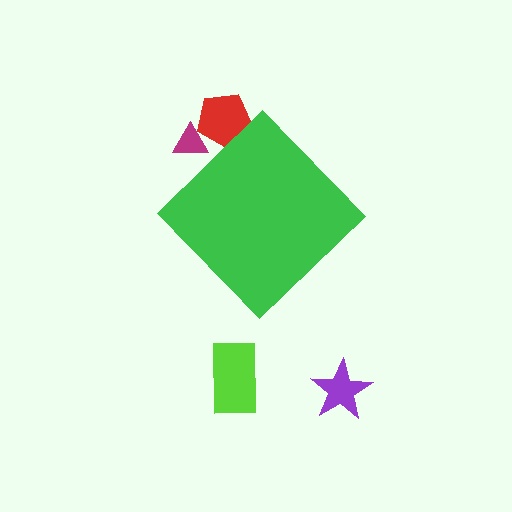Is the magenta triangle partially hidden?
Yes, the magenta triangle is partially hidden behind the green diamond.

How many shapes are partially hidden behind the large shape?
2 shapes are partially hidden.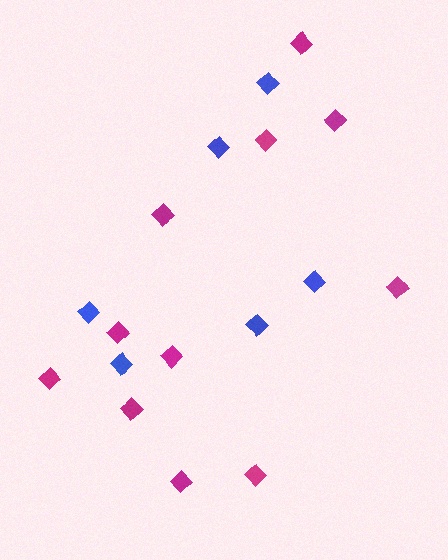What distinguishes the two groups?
There are 2 groups: one group of magenta diamonds (11) and one group of blue diamonds (6).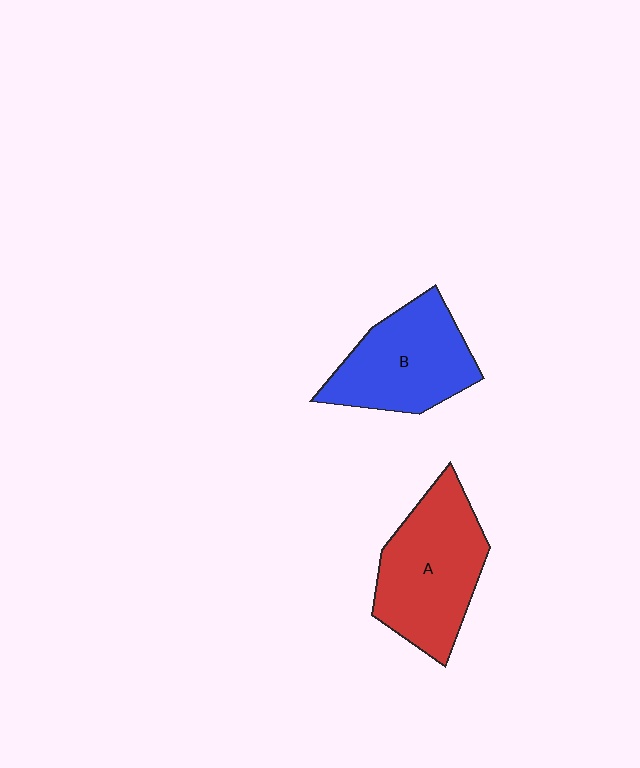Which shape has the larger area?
Shape A (red).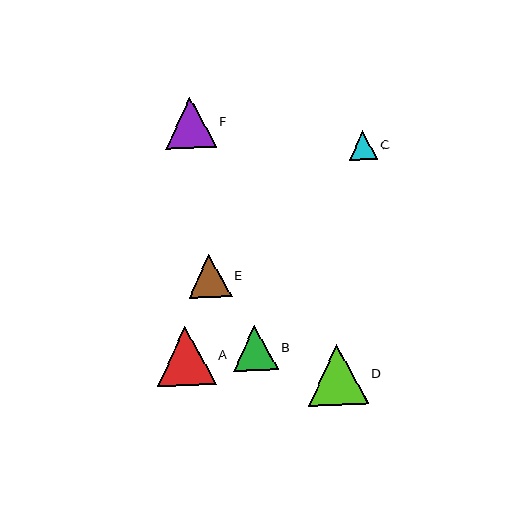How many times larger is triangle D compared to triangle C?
Triangle D is approximately 2.1 times the size of triangle C.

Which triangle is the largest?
Triangle D is the largest with a size of approximately 61 pixels.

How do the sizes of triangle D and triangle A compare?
Triangle D and triangle A are approximately the same size.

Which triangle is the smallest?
Triangle C is the smallest with a size of approximately 28 pixels.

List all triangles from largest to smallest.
From largest to smallest: D, A, F, B, E, C.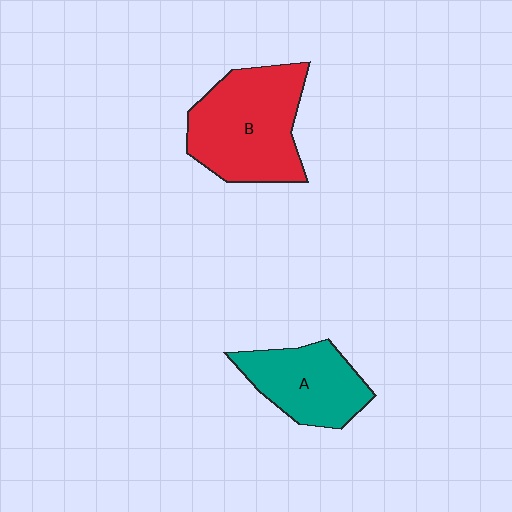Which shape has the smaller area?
Shape A (teal).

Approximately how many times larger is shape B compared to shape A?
Approximately 1.5 times.